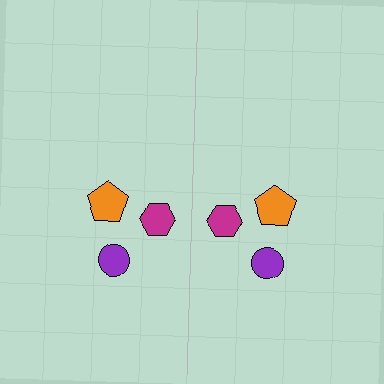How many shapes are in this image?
There are 6 shapes in this image.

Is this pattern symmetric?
Yes, this pattern has bilateral (reflection) symmetry.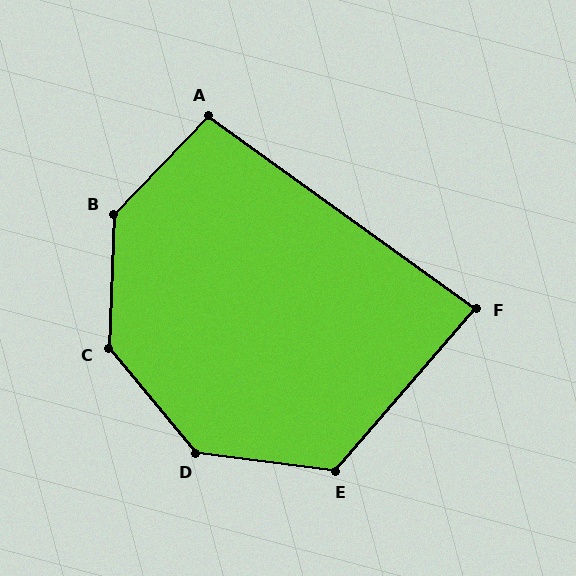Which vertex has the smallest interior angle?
F, at approximately 85 degrees.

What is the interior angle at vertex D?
Approximately 137 degrees (obtuse).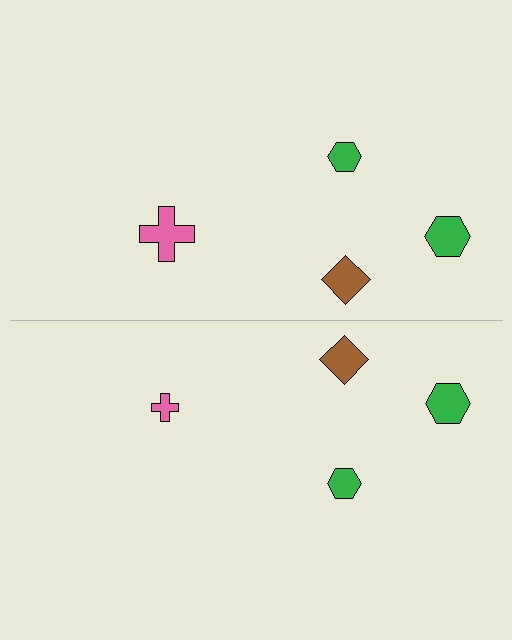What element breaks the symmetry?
The pink cross on the bottom side has a different size than its mirror counterpart.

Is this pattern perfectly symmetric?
No, the pattern is not perfectly symmetric. The pink cross on the bottom side has a different size than its mirror counterpart.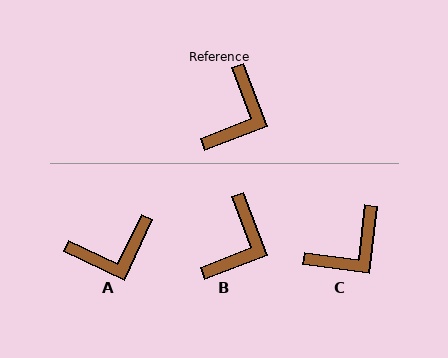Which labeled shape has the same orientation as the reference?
B.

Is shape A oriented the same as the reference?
No, it is off by about 46 degrees.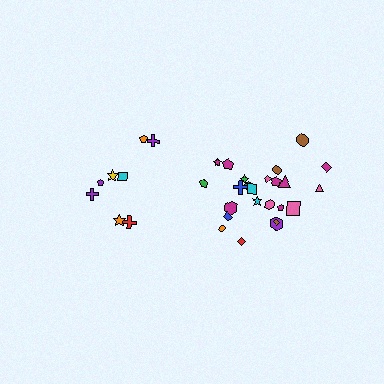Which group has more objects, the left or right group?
The right group.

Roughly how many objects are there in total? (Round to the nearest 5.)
Roughly 35 objects in total.